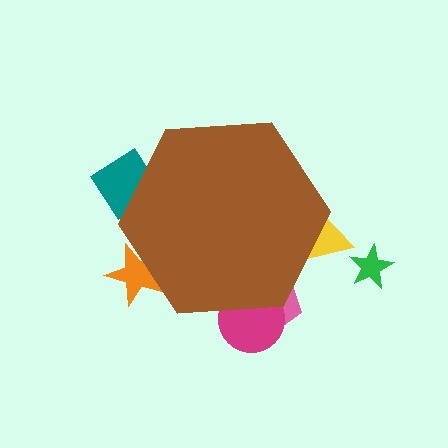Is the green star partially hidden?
No, the green star is fully visible.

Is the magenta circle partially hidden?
Yes, the magenta circle is partially hidden behind the brown hexagon.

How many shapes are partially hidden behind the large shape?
5 shapes are partially hidden.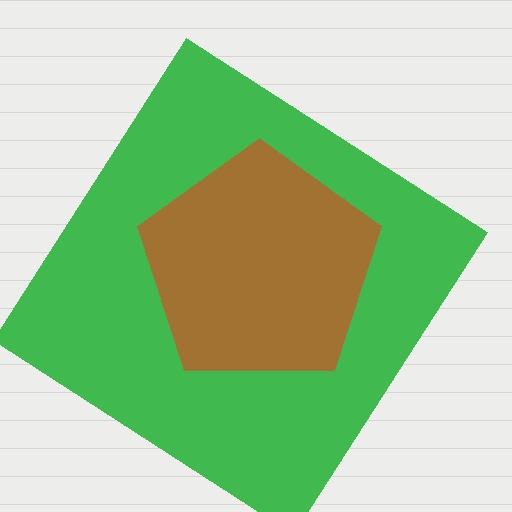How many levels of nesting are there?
2.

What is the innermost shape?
The brown pentagon.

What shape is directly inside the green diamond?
The brown pentagon.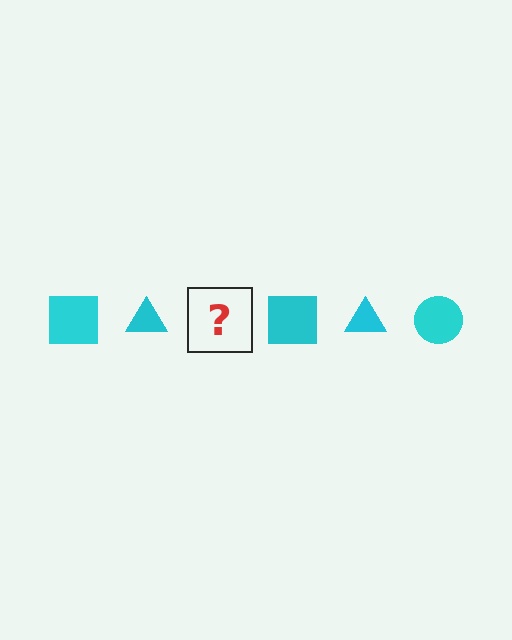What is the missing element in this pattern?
The missing element is a cyan circle.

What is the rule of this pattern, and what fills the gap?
The rule is that the pattern cycles through square, triangle, circle shapes in cyan. The gap should be filled with a cyan circle.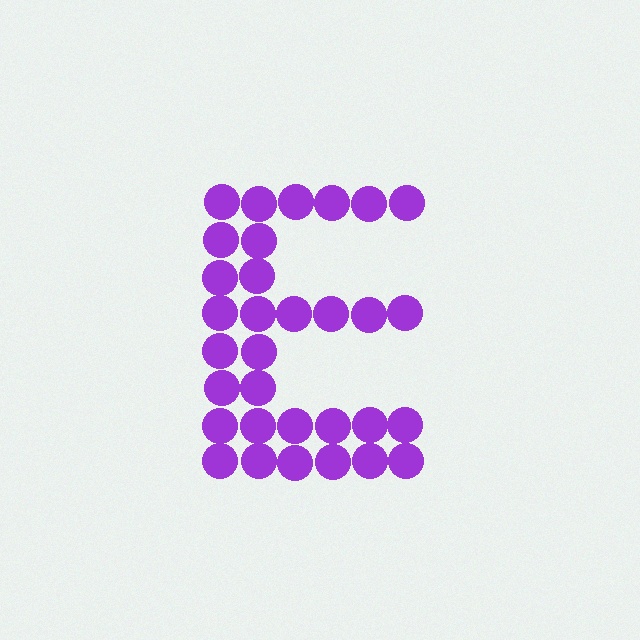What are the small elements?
The small elements are circles.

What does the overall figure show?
The overall figure shows the letter E.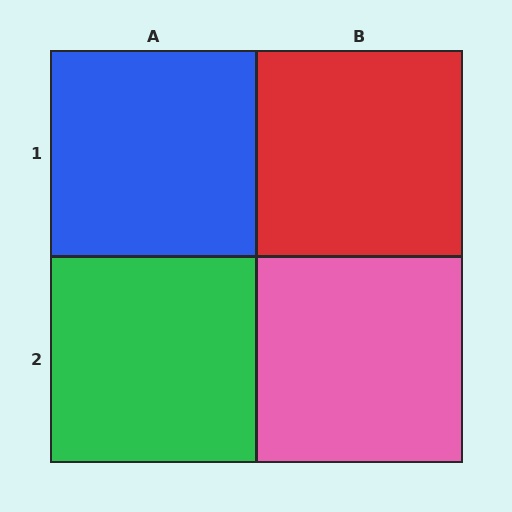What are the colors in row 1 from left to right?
Blue, red.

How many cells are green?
1 cell is green.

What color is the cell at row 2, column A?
Green.